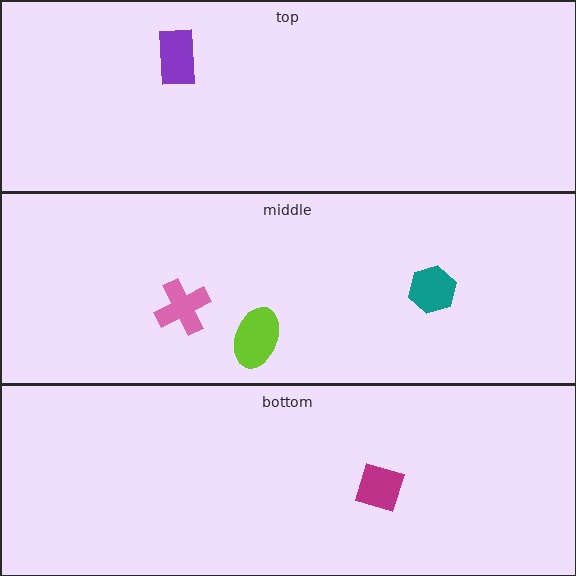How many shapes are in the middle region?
3.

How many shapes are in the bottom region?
1.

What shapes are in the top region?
The purple rectangle.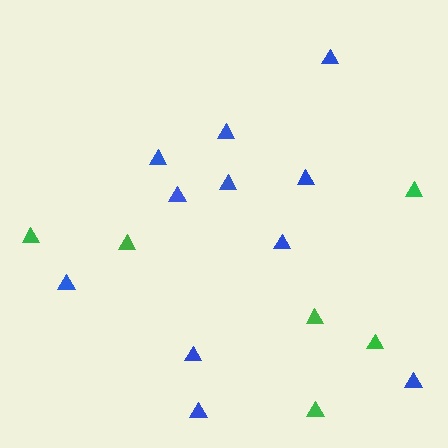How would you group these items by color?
There are 2 groups: one group of blue triangles (11) and one group of green triangles (6).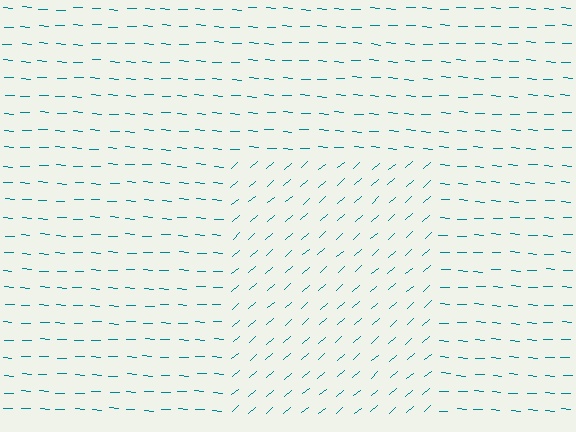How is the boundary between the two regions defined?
The boundary is defined purely by a change in line orientation (approximately 45 degrees difference). All lines are the same color and thickness.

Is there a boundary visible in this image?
Yes, there is a texture boundary formed by a change in line orientation.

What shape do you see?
I see a rectangle.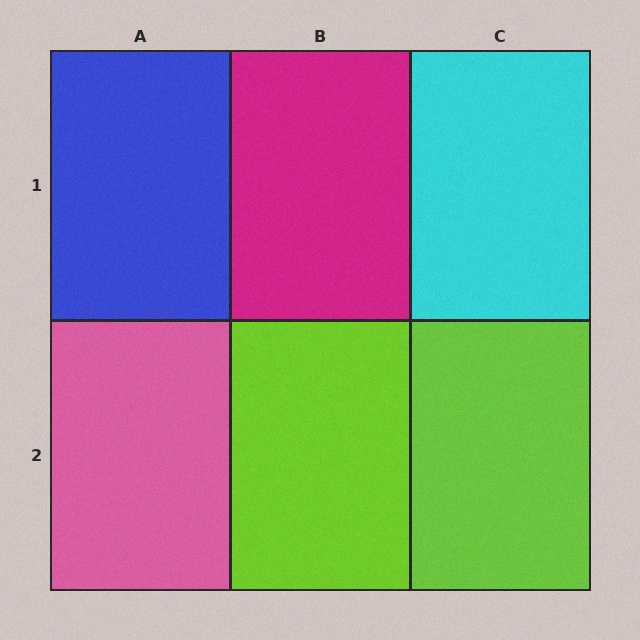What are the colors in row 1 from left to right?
Blue, magenta, cyan.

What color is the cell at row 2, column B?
Lime.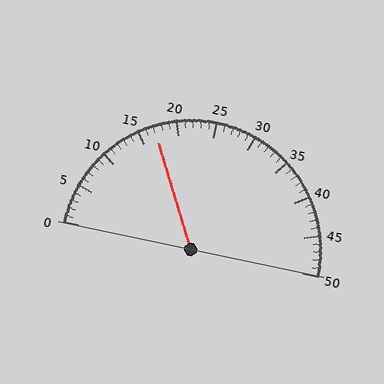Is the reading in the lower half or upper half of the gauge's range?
The reading is in the lower half of the range (0 to 50).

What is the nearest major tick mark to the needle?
The nearest major tick mark is 15.